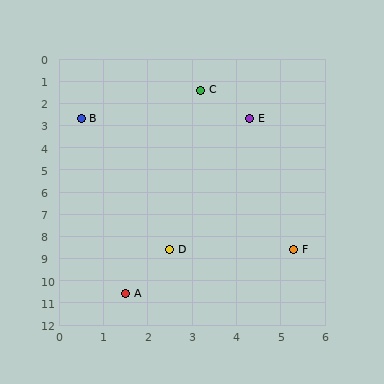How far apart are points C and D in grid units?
Points C and D are about 7.2 grid units apart.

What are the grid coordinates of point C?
Point C is at approximately (3.2, 1.4).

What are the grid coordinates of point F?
Point F is at approximately (5.3, 8.6).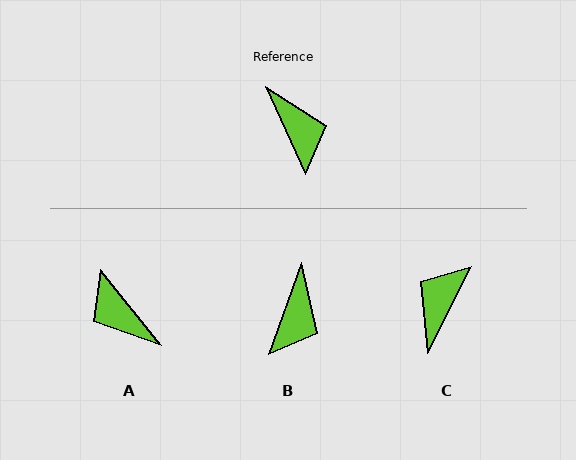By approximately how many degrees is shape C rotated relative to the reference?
Approximately 129 degrees counter-clockwise.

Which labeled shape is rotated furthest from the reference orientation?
A, about 166 degrees away.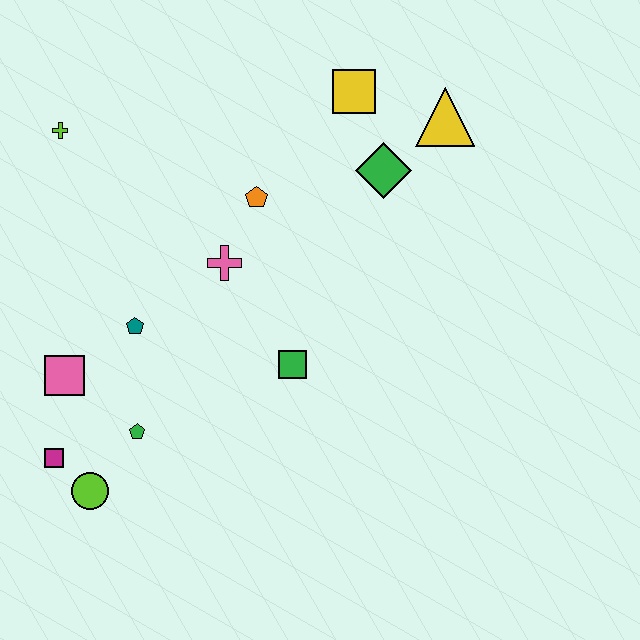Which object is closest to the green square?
The pink cross is closest to the green square.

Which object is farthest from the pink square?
The yellow triangle is farthest from the pink square.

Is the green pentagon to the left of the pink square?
No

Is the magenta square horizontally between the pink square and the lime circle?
No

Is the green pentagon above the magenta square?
Yes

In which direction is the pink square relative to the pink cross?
The pink square is to the left of the pink cross.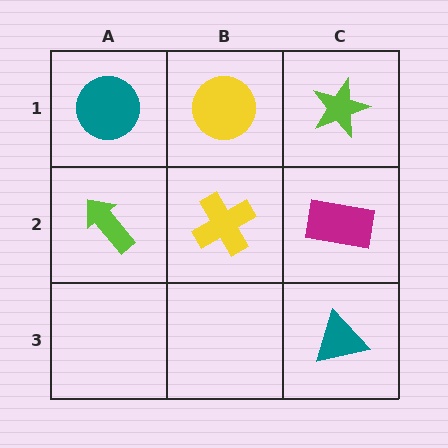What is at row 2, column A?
A lime arrow.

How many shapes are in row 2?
3 shapes.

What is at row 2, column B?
A yellow cross.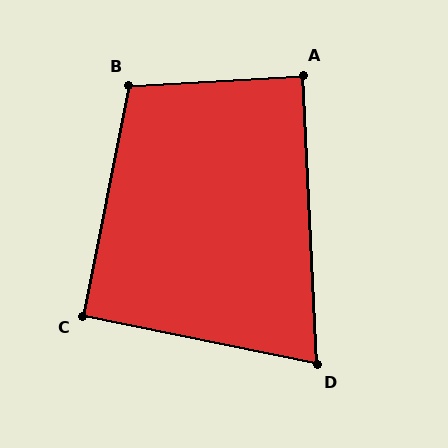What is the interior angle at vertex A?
Approximately 90 degrees (approximately right).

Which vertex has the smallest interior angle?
D, at approximately 76 degrees.